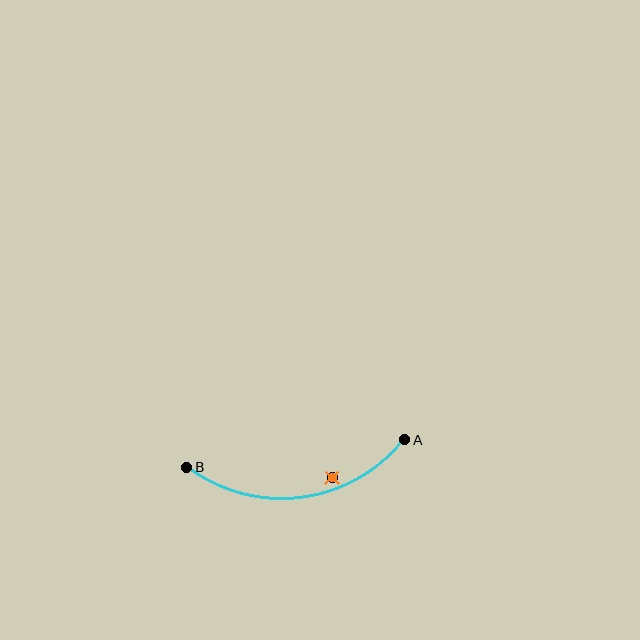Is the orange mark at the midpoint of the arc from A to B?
No — the orange mark does not lie on the arc at all. It sits slightly inside the curve.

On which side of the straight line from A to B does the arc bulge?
The arc bulges below the straight line connecting A and B.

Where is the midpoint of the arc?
The arc midpoint is the point on the curve farthest from the straight line joining A and B. It sits below that line.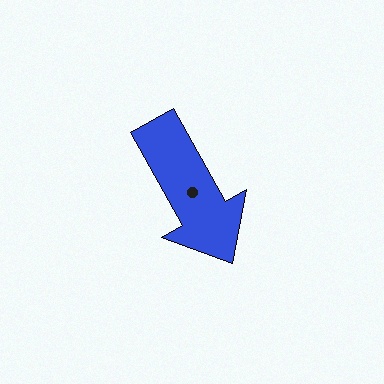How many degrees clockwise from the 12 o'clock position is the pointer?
Approximately 151 degrees.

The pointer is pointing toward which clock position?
Roughly 5 o'clock.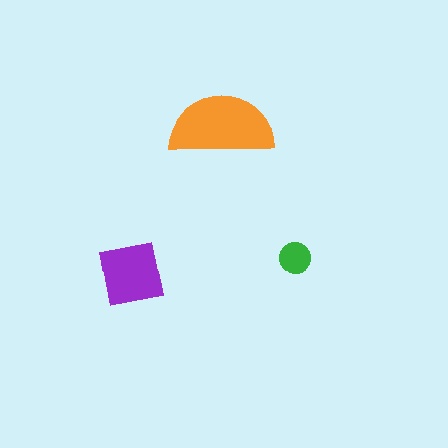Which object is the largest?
The orange semicircle.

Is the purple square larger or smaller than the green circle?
Larger.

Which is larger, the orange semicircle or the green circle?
The orange semicircle.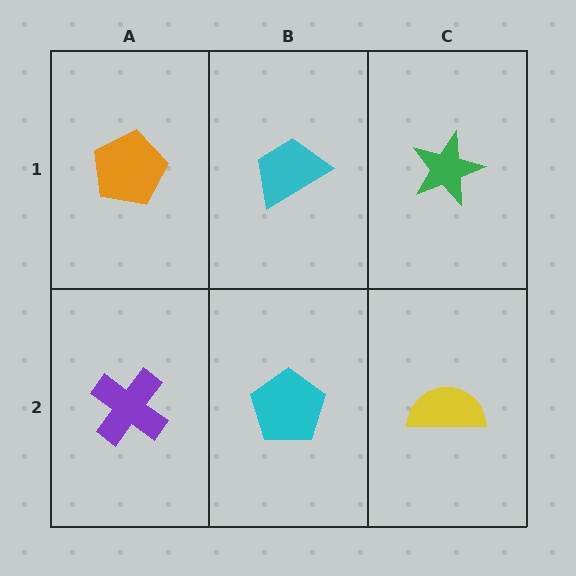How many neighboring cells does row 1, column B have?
3.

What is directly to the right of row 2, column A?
A cyan pentagon.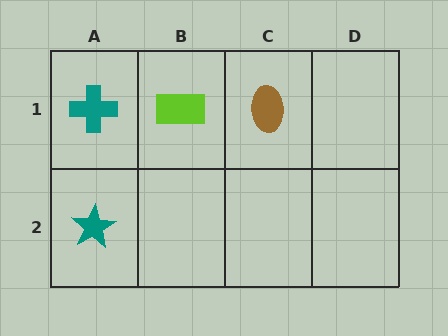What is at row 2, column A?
A teal star.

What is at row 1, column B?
A lime rectangle.